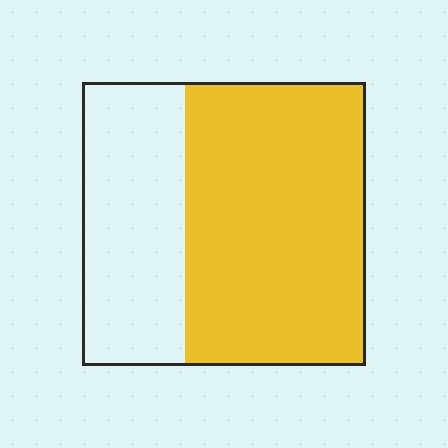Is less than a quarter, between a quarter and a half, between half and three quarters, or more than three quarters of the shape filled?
Between half and three quarters.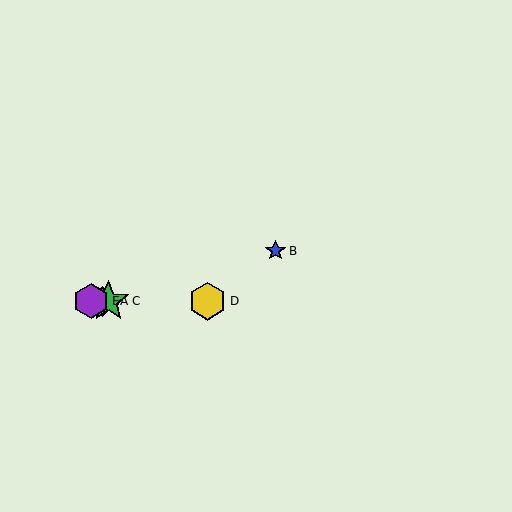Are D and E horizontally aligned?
Yes, both are at y≈301.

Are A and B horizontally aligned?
No, A is at y≈301 and B is at y≈251.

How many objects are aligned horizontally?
4 objects (A, C, D, E) are aligned horizontally.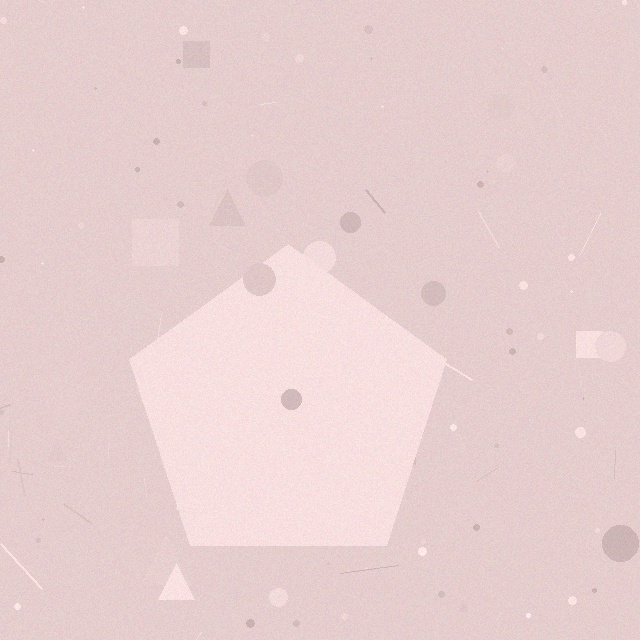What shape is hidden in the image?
A pentagon is hidden in the image.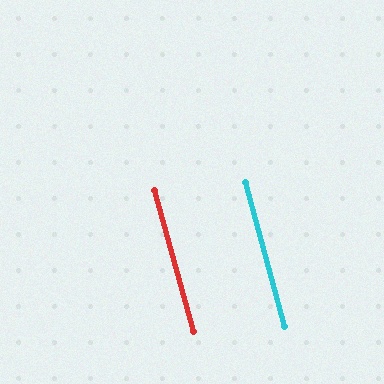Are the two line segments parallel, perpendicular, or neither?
Parallel — their directions differ by only 0.1°.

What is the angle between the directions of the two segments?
Approximately 0 degrees.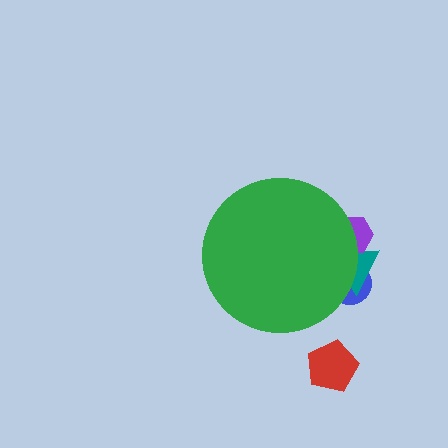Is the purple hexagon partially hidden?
Yes, the purple hexagon is partially hidden behind the green circle.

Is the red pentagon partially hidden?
No, the red pentagon is fully visible.